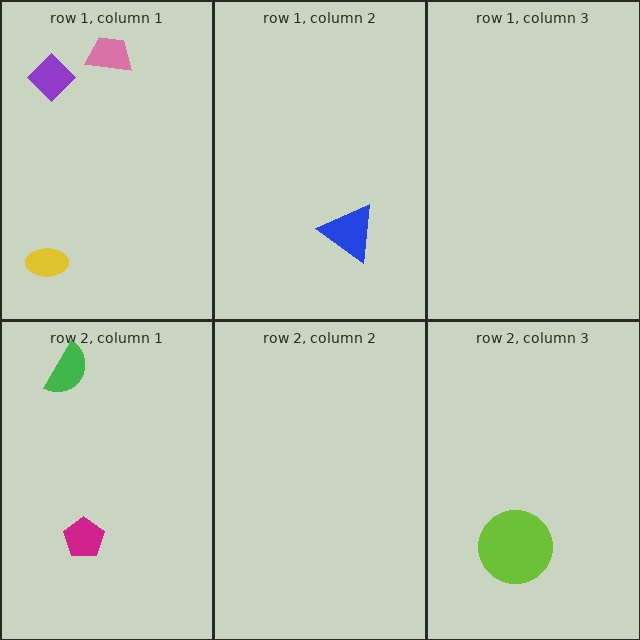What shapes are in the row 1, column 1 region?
The purple diamond, the pink trapezoid, the yellow ellipse.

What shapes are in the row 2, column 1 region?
The green semicircle, the magenta pentagon.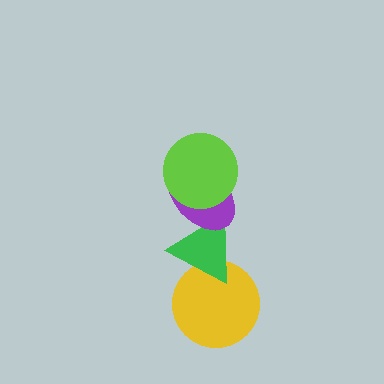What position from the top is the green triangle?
The green triangle is 3rd from the top.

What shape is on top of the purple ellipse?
The lime circle is on top of the purple ellipse.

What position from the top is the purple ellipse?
The purple ellipse is 2nd from the top.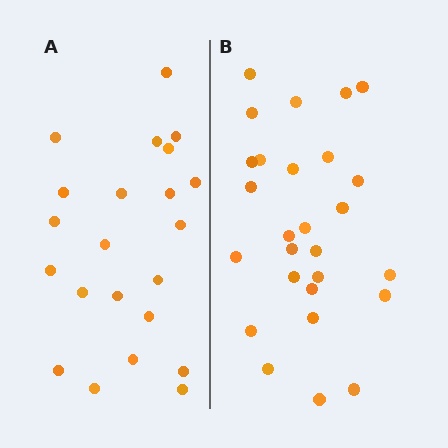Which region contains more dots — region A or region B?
Region B (the right region) has more dots.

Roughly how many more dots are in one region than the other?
Region B has about 5 more dots than region A.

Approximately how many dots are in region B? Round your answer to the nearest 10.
About 30 dots. (The exact count is 27, which rounds to 30.)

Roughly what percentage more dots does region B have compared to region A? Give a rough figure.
About 25% more.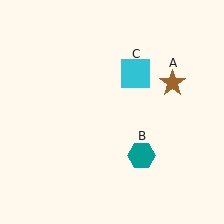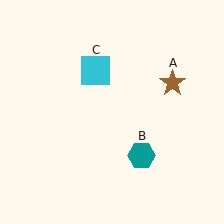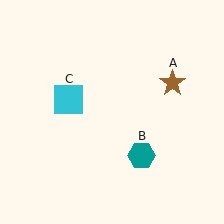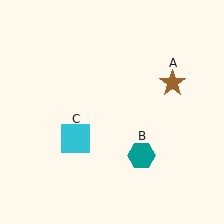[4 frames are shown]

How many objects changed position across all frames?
1 object changed position: cyan square (object C).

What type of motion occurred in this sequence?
The cyan square (object C) rotated counterclockwise around the center of the scene.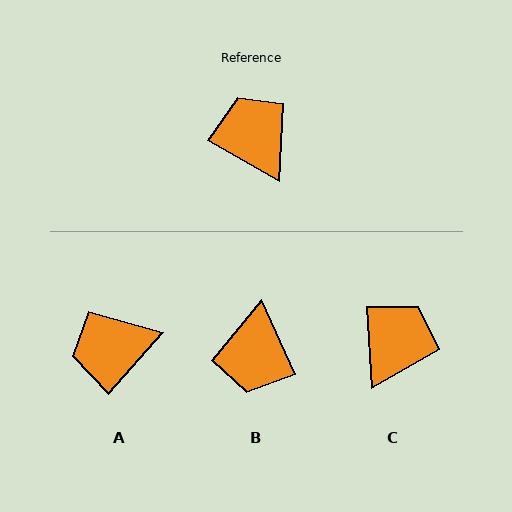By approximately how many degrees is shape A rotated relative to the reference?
Approximately 78 degrees counter-clockwise.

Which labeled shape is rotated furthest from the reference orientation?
B, about 144 degrees away.